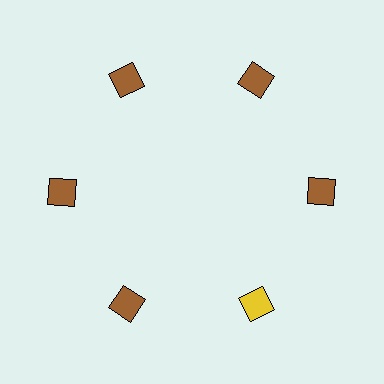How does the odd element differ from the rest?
It has a different color: yellow instead of brown.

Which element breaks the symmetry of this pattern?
The yellow square at roughly the 5 o'clock position breaks the symmetry. All other shapes are brown squares.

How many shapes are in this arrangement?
There are 6 shapes arranged in a ring pattern.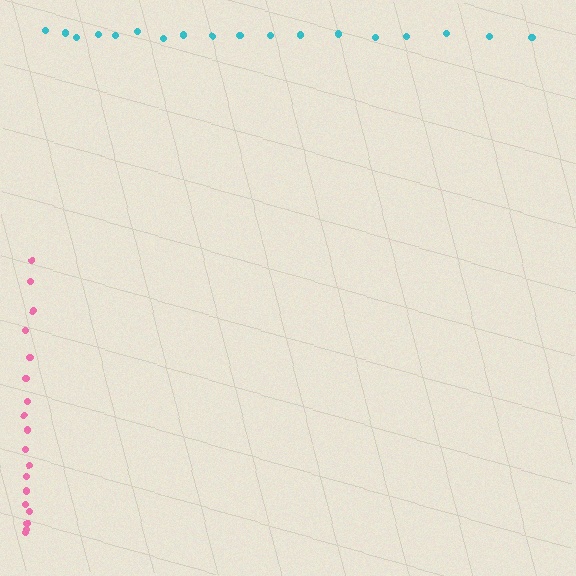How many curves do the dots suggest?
There are 2 distinct paths.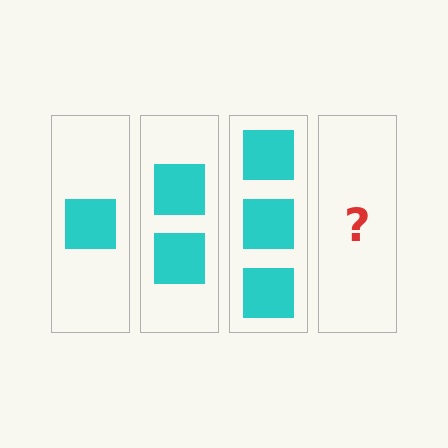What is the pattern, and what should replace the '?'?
The pattern is that each step adds one more square. The '?' should be 4 squares.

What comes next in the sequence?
The next element should be 4 squares.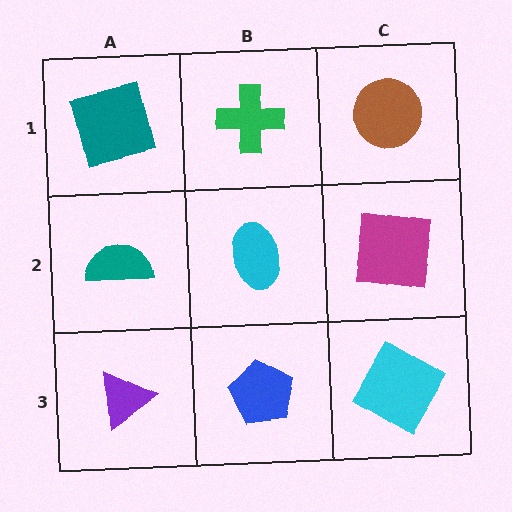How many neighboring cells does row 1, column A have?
2.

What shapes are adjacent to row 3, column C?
A magenta square (row 2, column C), a blue pentagon (row 3, column B).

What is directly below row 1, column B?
A cyan ellipse.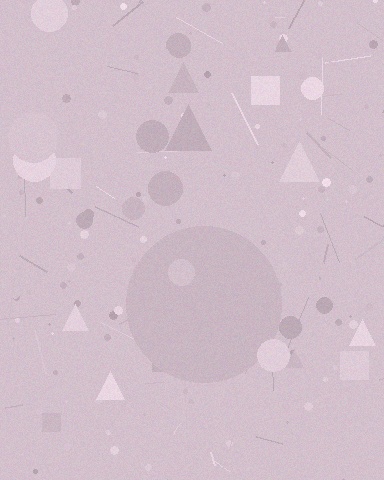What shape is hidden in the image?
A circle is hidden in the image.